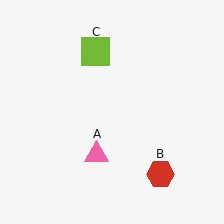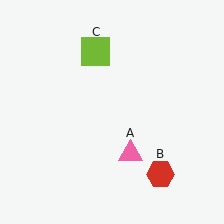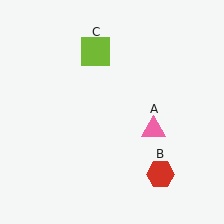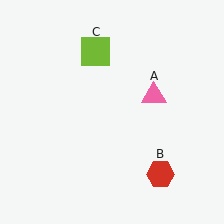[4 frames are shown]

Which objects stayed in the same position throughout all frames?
Red hexagon (object B) and lime square (object C) remained stationary.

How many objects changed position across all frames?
1 object changed position: pink triangle (object A).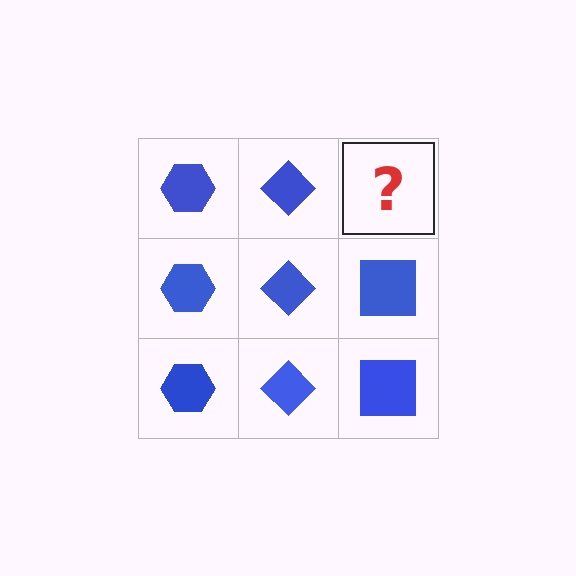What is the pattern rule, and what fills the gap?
The rule is that each column has a consistent shape. The gap should be filled with a blue square.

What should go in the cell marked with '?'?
The missing cell should contain a blue square.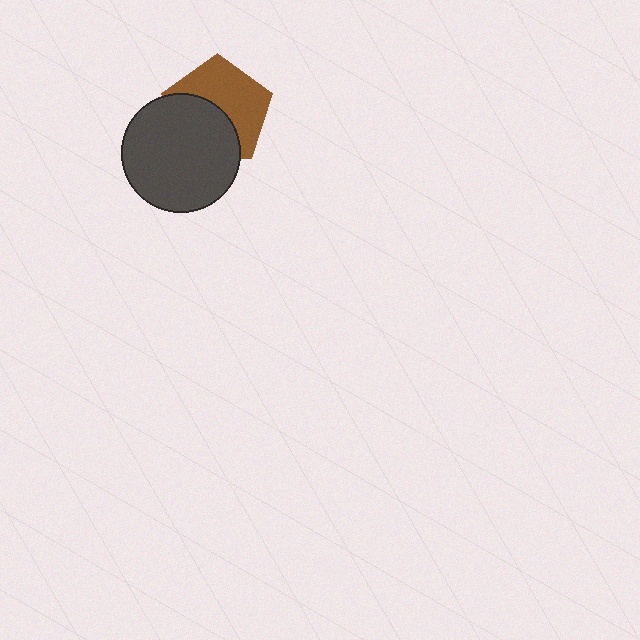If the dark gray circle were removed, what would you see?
You would see the complete brown pentagon.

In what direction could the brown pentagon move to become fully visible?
The brown pentagon could move toward the upper-right. That would shift it out from behind the dark gray circle entirely.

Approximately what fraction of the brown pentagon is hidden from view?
Roughly 46% of the brown pentagon is hidden behind the dark gray circle.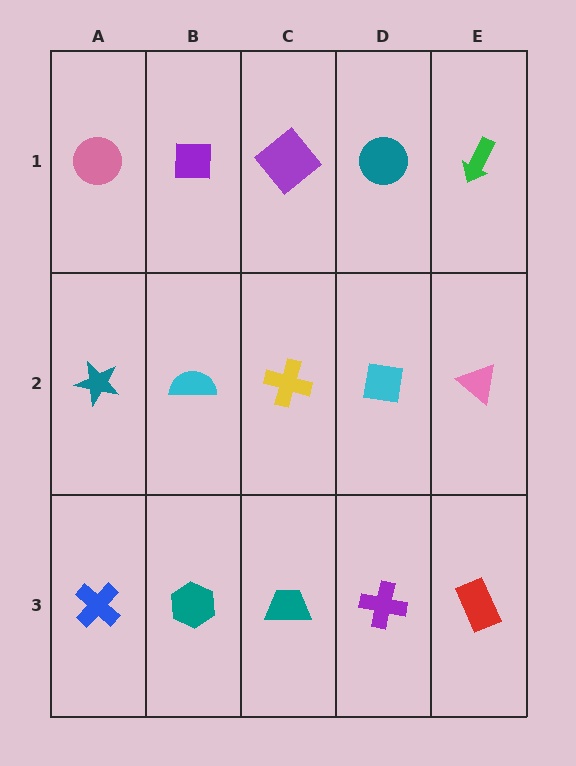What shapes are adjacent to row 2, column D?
A teal circle (row 1, column D), a purple cross (row 3, column D), a yellow cross (row 2, column C), a pink triangle (row 2, column E).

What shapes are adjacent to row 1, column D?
A cyan square (row 2, column D), a purple diamond (row 1, column C), a green arrow (row 1, column E).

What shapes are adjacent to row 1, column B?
A cyan semicircle (row 2, column B), a pink circle (row 1, column A), a purple diamond (row 1, column C).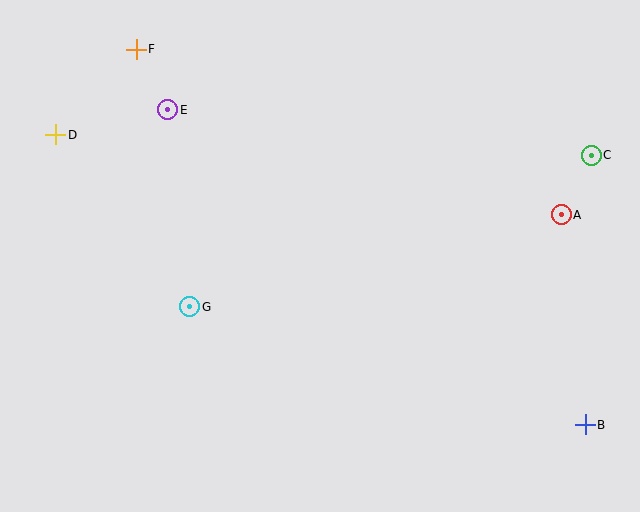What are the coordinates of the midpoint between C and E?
The midpoint between C and E is at (379, 132).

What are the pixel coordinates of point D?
Point D is at (56, 135).